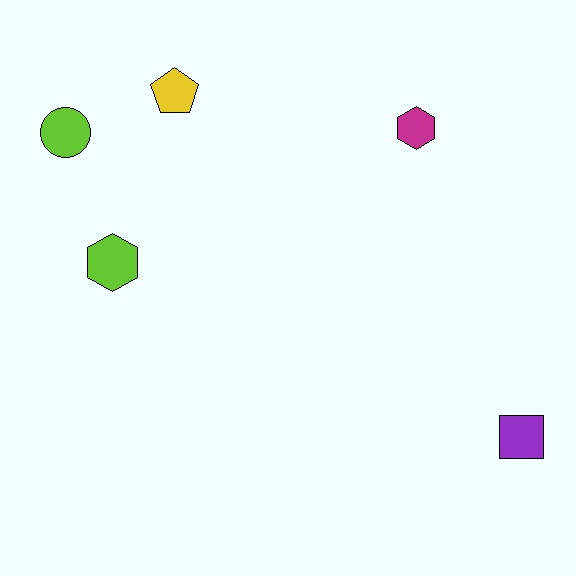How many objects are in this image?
There are 5 objects.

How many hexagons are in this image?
There are 2 hexagons.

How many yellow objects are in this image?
There is 1 yellow object.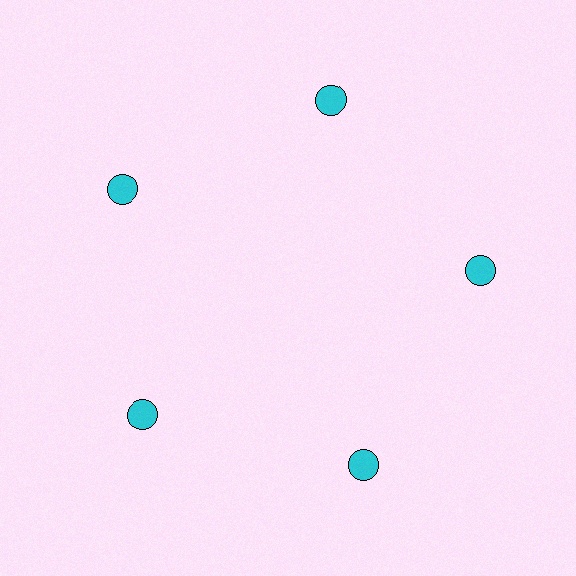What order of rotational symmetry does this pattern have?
This pattern has 5-fold rotational symmetry.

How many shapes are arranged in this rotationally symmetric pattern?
There are 5 shapes, arranged in 5 groups of 1.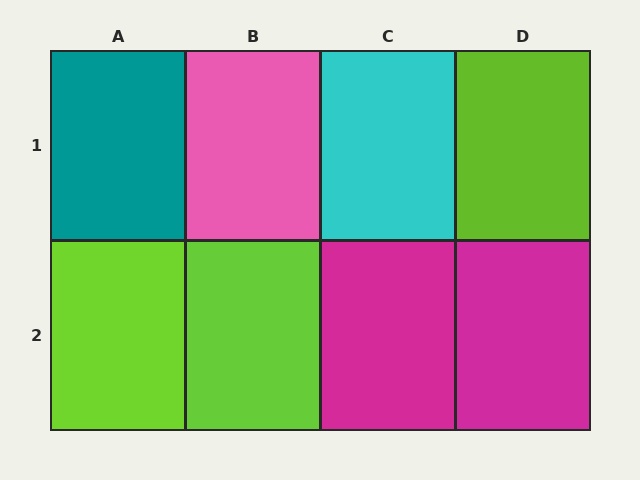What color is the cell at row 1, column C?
Cyan.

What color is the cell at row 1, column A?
Teal.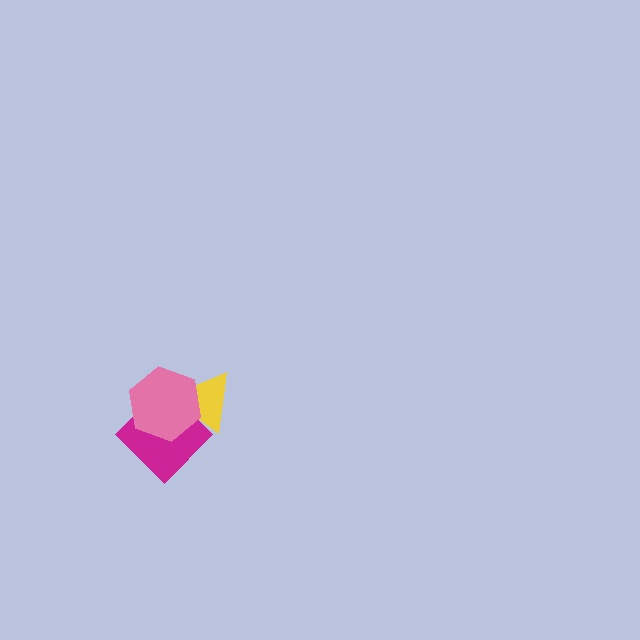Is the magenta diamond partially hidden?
Yes, it is partially covered by another shape.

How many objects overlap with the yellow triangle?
2 objects overlap with the yellow triangle.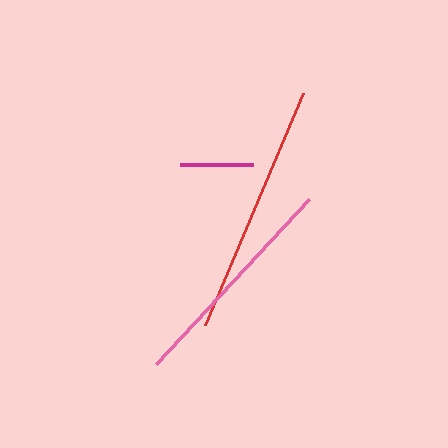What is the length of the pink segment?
The pink segment is approximately 225 pixels long.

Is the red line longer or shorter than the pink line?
The red line is longer than the pink line.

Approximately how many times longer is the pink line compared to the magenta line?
The pink line is approximately 3.1 times the length of the magenta line.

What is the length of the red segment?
The red segment is approximately 252 pixels long.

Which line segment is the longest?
The red line is the longest at approximately 252 pixels.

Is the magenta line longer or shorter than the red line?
The red line is longer than the magenta line.